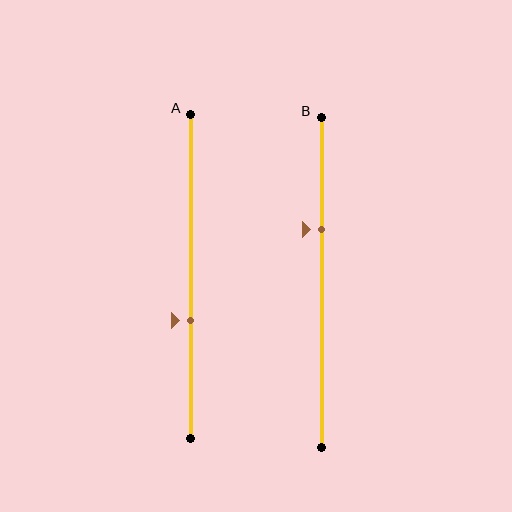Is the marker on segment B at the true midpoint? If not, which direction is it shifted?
No, the marker on segment B is shifted upward by about 16% of the segment length.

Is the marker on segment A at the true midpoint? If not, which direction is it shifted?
No, the marker on segment A is shifted downward by about 14% of the segment length.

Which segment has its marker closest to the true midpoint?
Segment A has its marker closest to the true midpoint.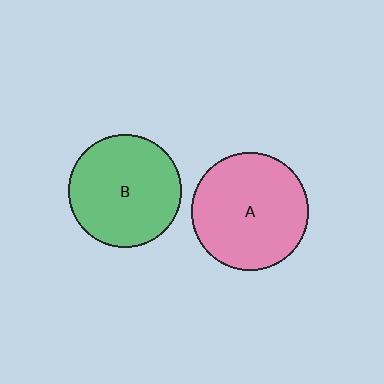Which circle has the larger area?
Circle A (pink).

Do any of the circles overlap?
No, none of the circles overlap.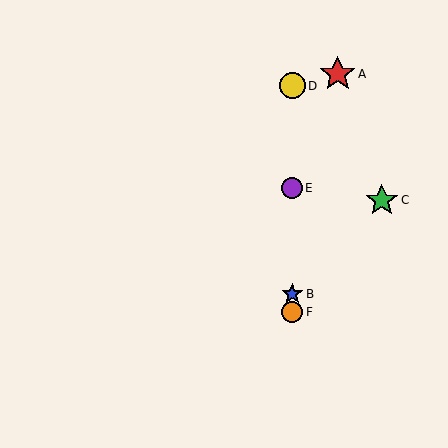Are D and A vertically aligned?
No, D is at x≈292 and A is at x≈338.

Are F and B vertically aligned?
Yes, both are at x≈292.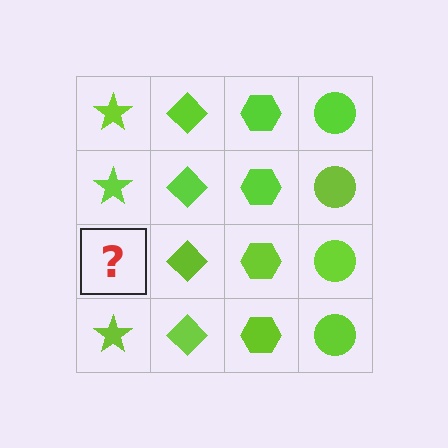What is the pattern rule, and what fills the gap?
The rule is that each column has a consistent shape. The gap should be filled with a lime star.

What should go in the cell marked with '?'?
The missing cell should contain a lime star.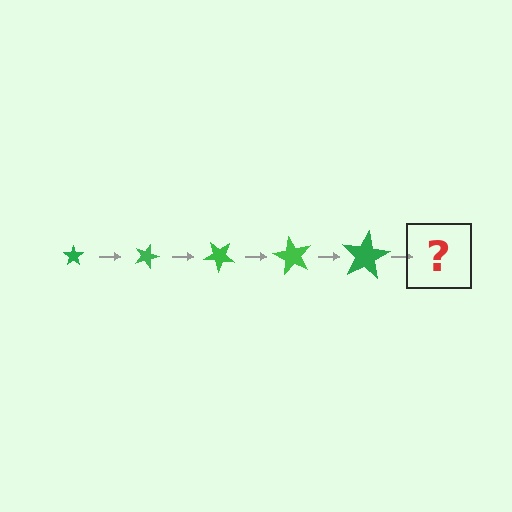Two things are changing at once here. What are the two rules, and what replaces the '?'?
The two rules are that the star grows larger each step and it rotates 20 degrees each step. The '?' should be a star, larger than the previous one and rotated 100 degrees from the start.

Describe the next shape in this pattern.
It should be a star, larger than the previous one and rotated 100 degrees from the start.